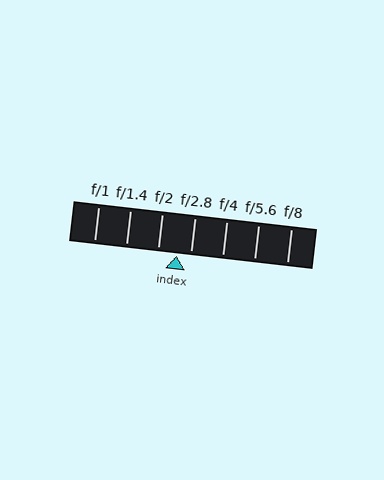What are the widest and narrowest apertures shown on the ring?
The widest aperture shown is f/1 and the narrowest is f/8.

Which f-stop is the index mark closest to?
The index mark is closest to f/2.8.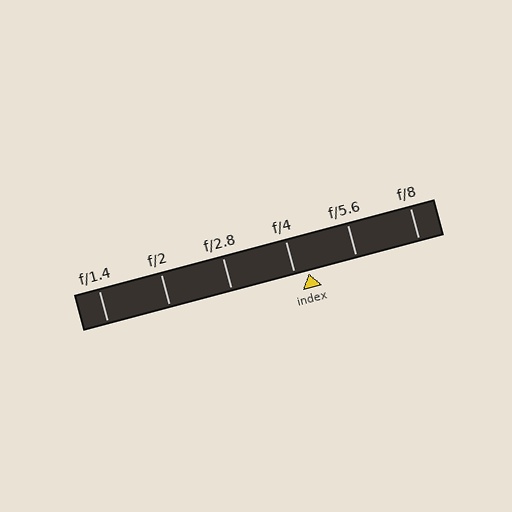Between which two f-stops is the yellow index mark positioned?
The index mark is between f/4 and f/5.6.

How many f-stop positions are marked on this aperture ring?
There are 6 f-stop positions marked.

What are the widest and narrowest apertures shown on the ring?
The widest aperture shown is f/1.4 and the narrowest is f/8.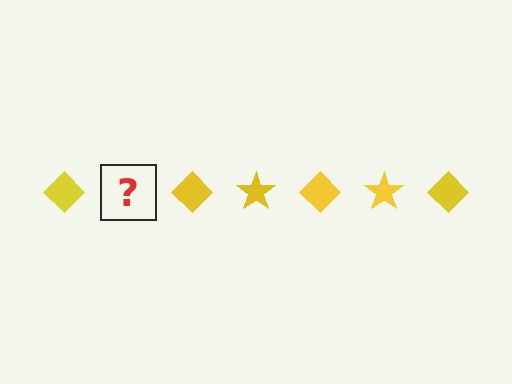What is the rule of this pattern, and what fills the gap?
The rule is that the pattern cycles through diamond, star shapes in yellow. The gap should be filled with a yellow star.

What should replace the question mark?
The question mark should be replaced with a yellow star.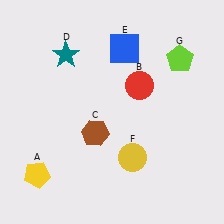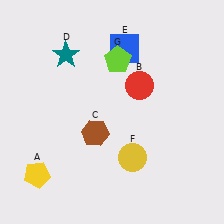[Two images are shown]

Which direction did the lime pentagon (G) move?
The lime pentagon (G) moved left.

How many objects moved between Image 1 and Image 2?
1 object moved between the two images.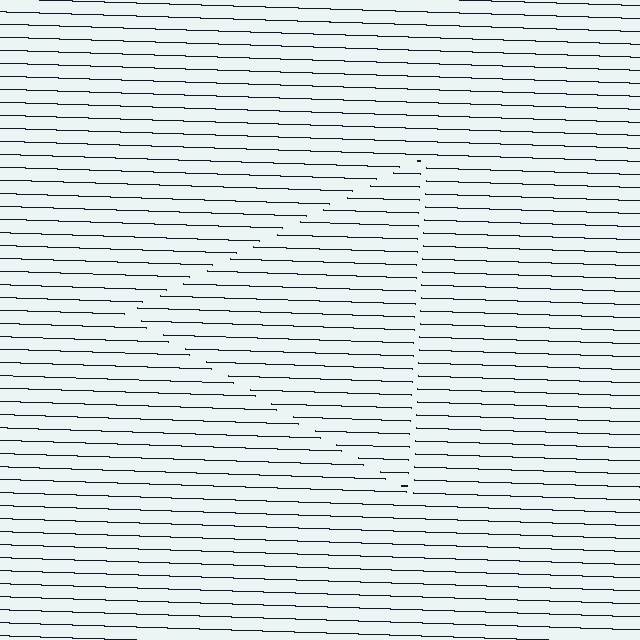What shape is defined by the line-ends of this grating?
An illusory triangle. The interior of the shape contains the same grating, shifted by half a period — the contour is defined by the phase discontinuity where line-ends from the inner and outer gratings abut.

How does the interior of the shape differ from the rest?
The interior of the shape contains the same grating, shifted by half a period — the contour is defined by the phase discontinuity where line-ends from the inner and outer gratings abut.